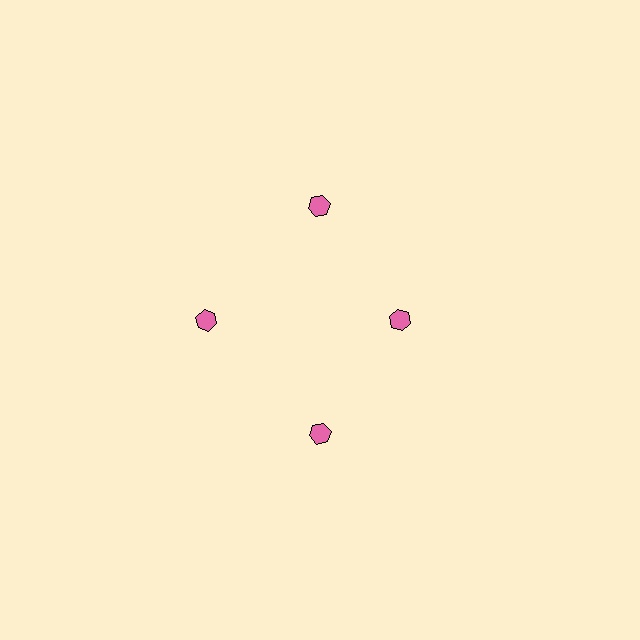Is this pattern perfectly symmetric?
No. The 4 pink hexagons are arranged in a ring, but one element near the 3 o'clock position is pulled inward toward the center, breaking the 4-fold rotational symmetry.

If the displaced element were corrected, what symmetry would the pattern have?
It would have 4-fold rotational symmetry — the pattern would map onto itself every 90 degrees.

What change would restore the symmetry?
The symmetry would be restored by moving it outward, back onto the ring so that all 4 hexagons sit at equal angles and equal distance from the center.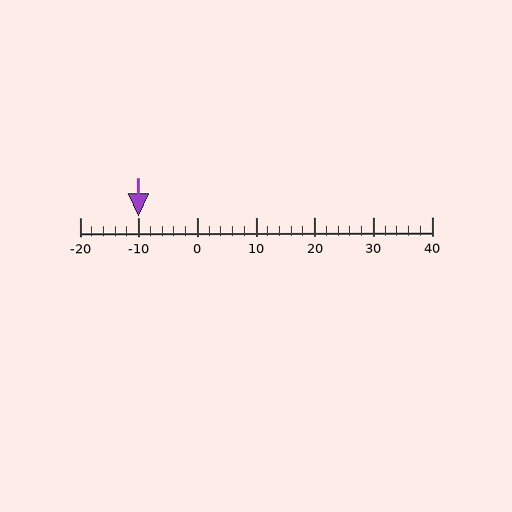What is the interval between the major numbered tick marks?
The major tick marks are spaced 10 units apart.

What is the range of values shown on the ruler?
The ruler shows values from -20 to 40.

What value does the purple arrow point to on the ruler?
The purple arrow points to approximately -10.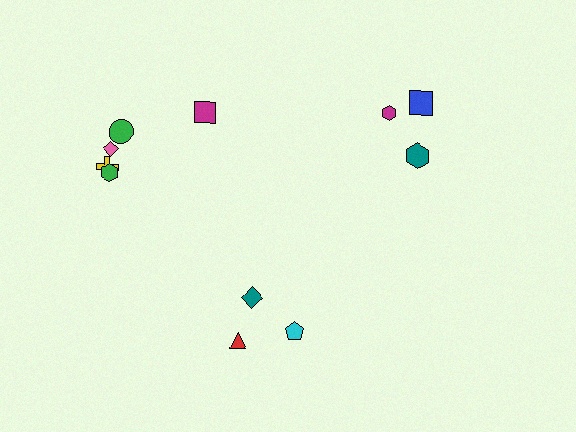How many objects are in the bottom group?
There are 3 objects.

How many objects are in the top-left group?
There are 5 objects.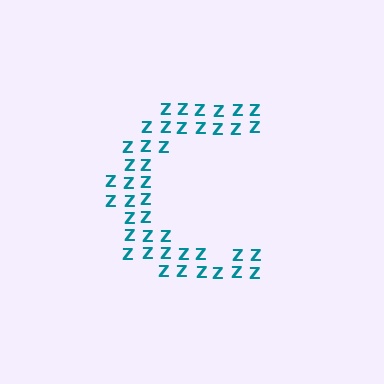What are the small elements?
The small elements are letter Z's.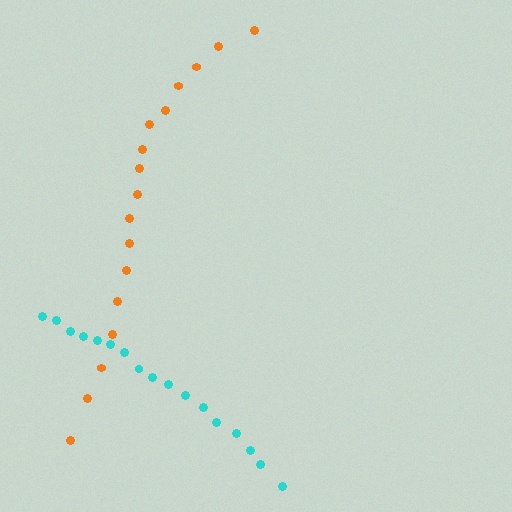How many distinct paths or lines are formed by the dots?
There are 2 distinct paths.